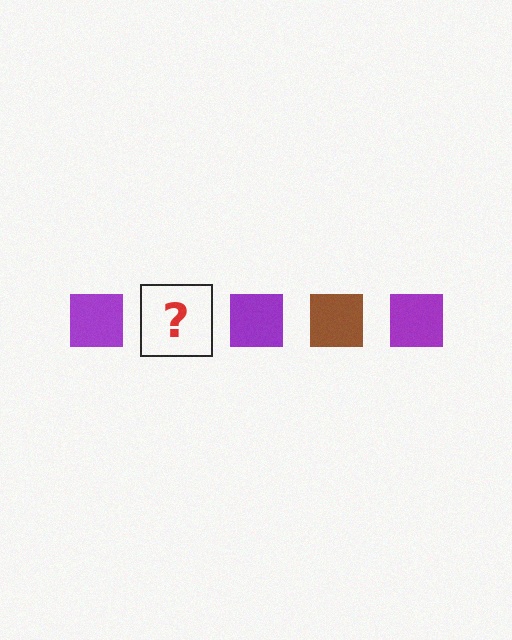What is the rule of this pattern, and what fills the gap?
The rule is that the pattern cycles through purple, brown squares. The gap should be filled with a brown square.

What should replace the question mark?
The question mark should be replaced with a brown square.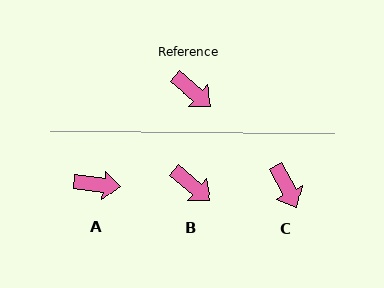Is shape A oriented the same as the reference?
No, it is off by about 33 degrees.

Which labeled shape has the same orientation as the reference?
B.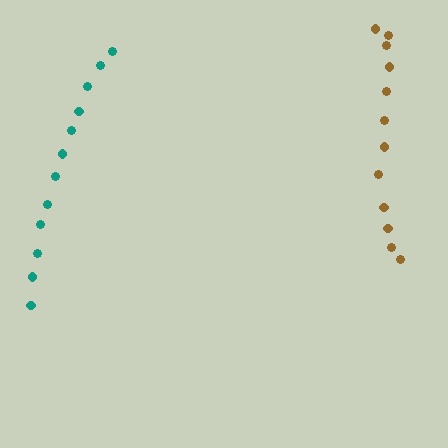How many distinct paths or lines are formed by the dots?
There are 2 distinct paths.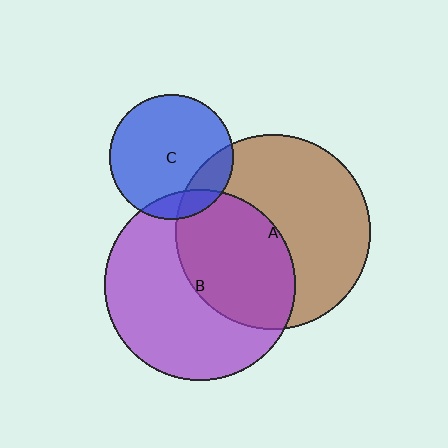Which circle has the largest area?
Circle A (brown).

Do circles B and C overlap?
Yes.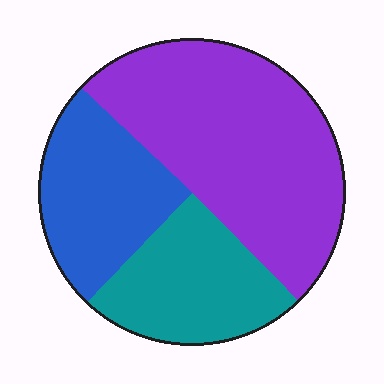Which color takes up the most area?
Purple, at roughly 50%.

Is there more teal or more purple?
Purple.